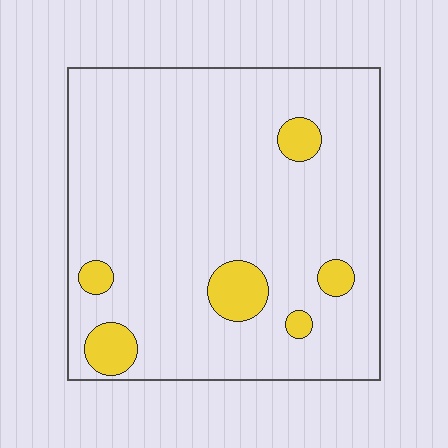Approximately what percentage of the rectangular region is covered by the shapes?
Approximately 10%.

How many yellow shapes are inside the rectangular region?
6.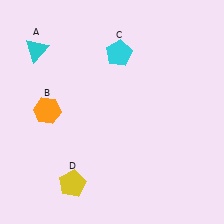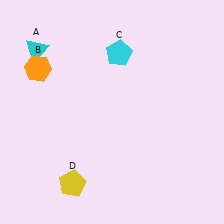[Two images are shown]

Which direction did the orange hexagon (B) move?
The orange hexagon (B) moved up.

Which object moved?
The orange hexagon (B) moved up.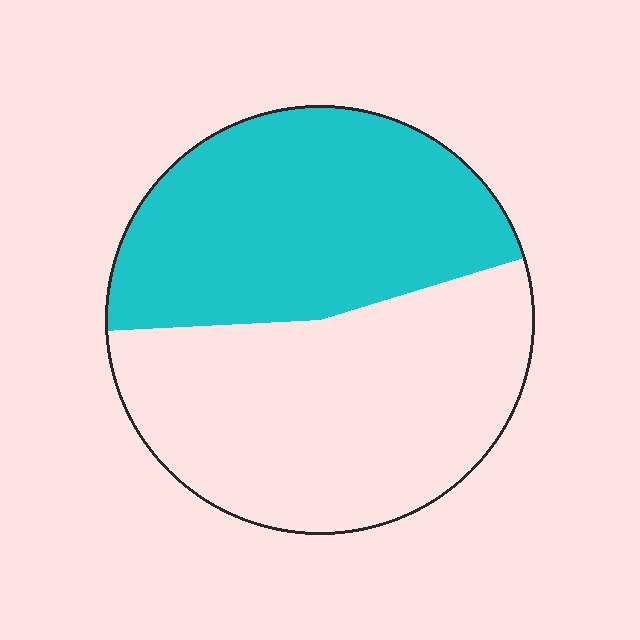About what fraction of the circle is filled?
About one half (1/2).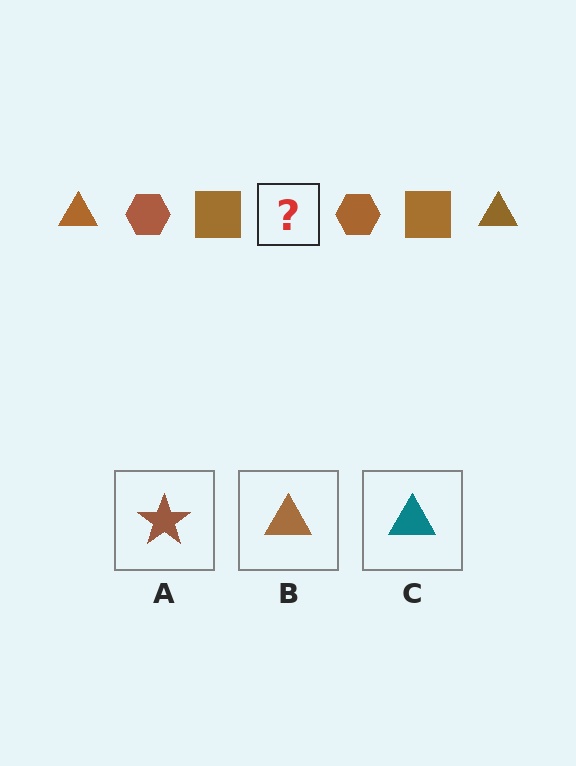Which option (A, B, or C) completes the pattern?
B.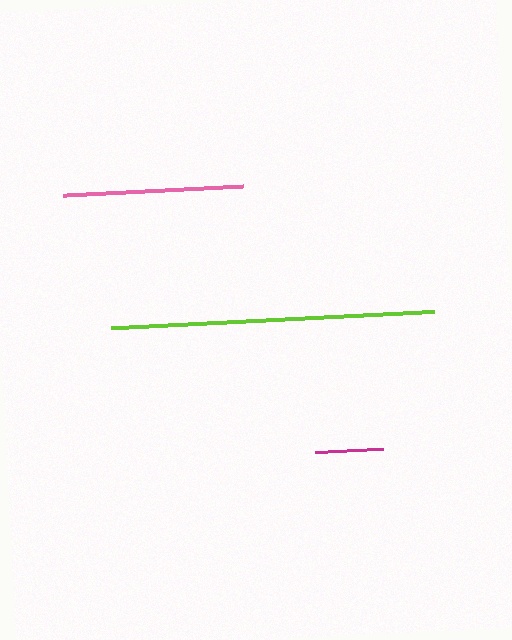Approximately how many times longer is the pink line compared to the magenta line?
The pink line is approximately 2.7 times the length of the magenta line.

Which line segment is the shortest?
The magenta line is the shortest at approximately 68 pixels.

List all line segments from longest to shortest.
From longest to shortest: lime, pink, magenta.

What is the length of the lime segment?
The lime segment is approximately 322 pixels long.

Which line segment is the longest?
The lime line is the longest at approximately 322 pixels.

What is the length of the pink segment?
The pink segment is approximately 180 pixels long.